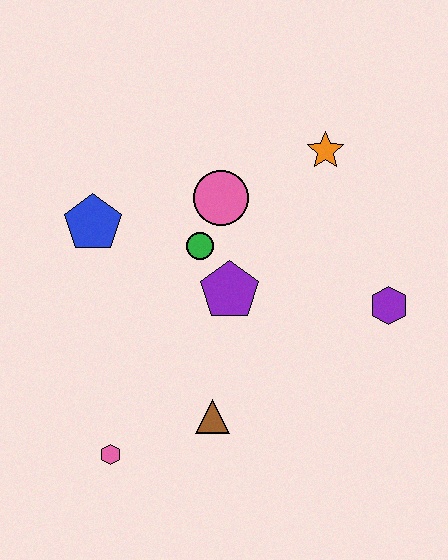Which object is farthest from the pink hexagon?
The orange star is farthest from the pink hexagon.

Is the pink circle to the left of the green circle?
No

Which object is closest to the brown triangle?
The pink hexagon is closest to the brown triangle.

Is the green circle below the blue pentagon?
Yes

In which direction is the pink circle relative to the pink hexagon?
The pink circle is above the pink hexagon.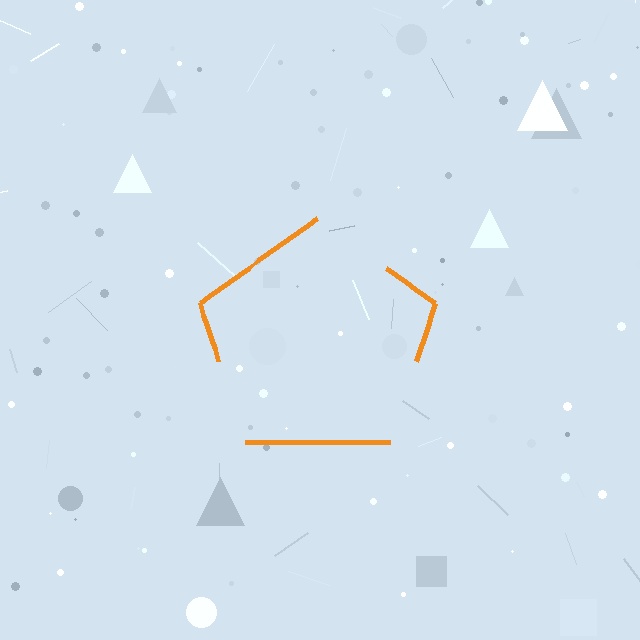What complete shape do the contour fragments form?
The contour fragments form a pentagon.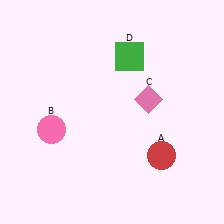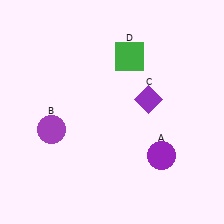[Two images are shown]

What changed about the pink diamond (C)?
In Image 1, C is pink. In Image 2, it changed to purple.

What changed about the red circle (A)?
In Image 1, A is red. In Image 2, it changed to purple.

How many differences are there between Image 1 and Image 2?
There are 3 differences between the two images.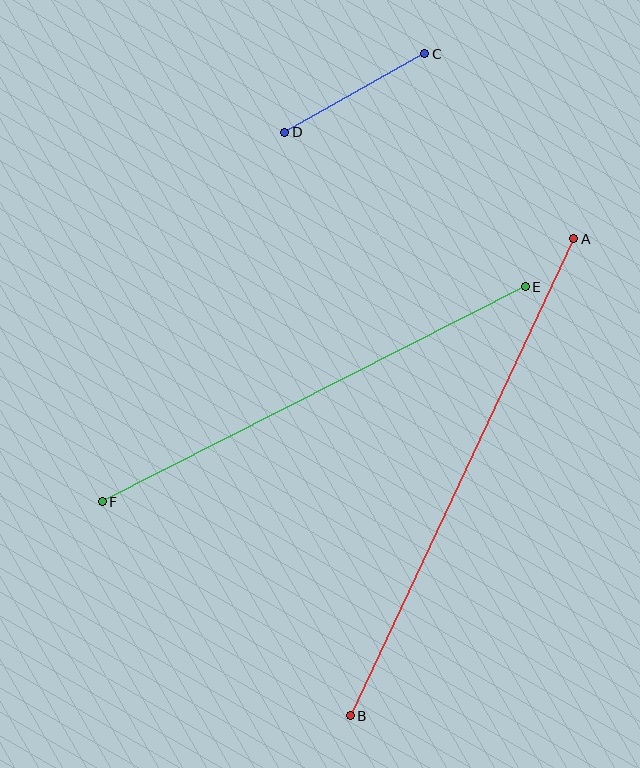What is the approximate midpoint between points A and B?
The midpoint is at approximately (462, 477) pixels.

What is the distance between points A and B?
The distance is approximately 527 pixels.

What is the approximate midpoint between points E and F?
The midpoint is at approximately (314, 394) pixels.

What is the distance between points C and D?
The distance is approximately 161 pixels.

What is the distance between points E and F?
The distance is approximately 474 pixels.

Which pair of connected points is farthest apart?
Points A and B are farthest apart.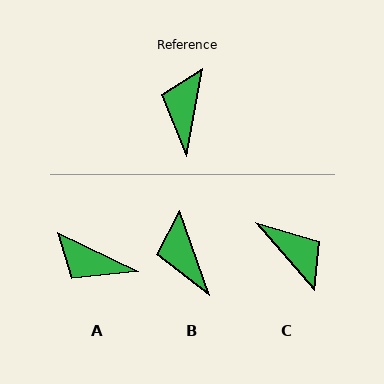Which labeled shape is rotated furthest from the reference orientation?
C, about 128 degrees away.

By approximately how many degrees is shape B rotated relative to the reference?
Approximately 30 degrees counter-clockwise.